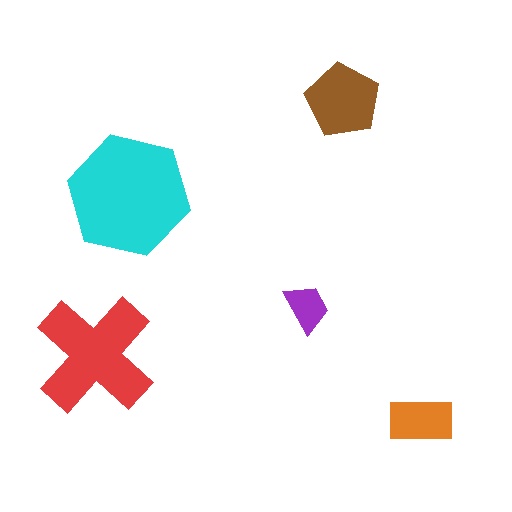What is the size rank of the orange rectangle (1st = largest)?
4th.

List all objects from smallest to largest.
The purple trapezoid, the orange rectangle, the brown pentagon, the red cross, the cyan hexagon.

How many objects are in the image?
There are 5 objects in the image.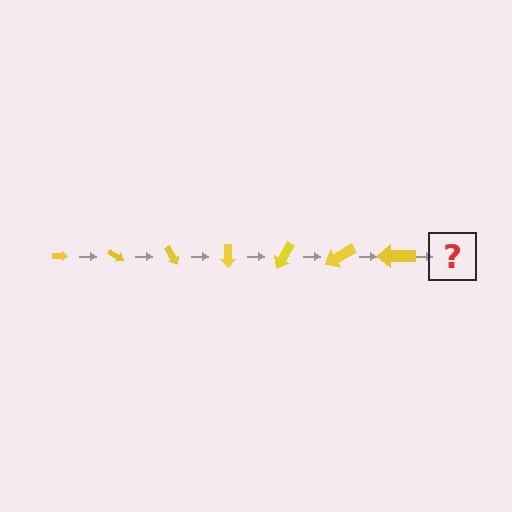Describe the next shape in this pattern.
It should be an arrow, larger than the previous one and rotated 210 degrees from the start.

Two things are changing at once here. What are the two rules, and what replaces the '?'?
The two rules are that the arrow grows larger each step and it rotates 30 degrees each step. The '?' should be an arrow, larger than the previous one and rotated 210 degrees from the start.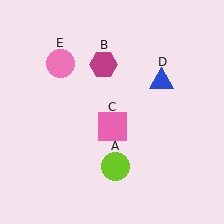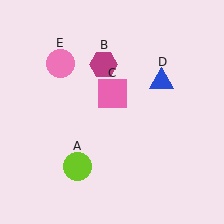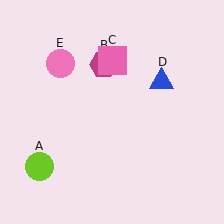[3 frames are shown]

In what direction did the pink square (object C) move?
The pink square (object C) moved up.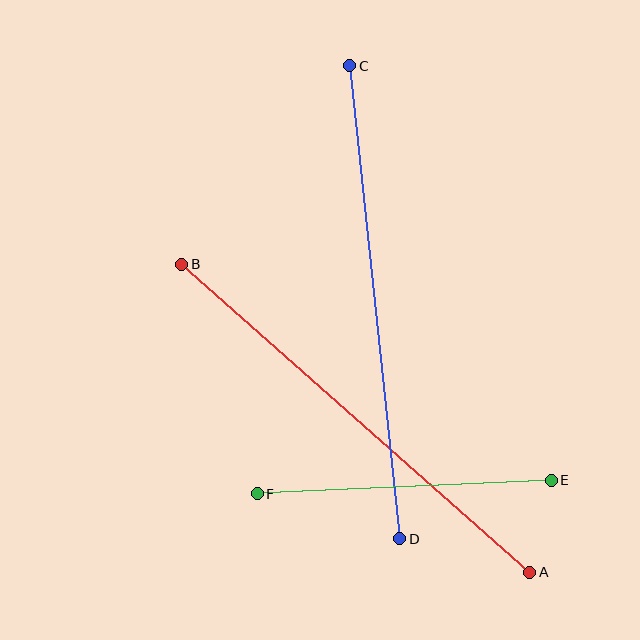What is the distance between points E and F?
The distance is approximately 294 pixels.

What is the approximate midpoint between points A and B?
The midpoint is at approximately (356, 418) pixels.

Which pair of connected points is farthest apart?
Points C and D are farthest apart.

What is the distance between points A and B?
The distance is approximately 465 pixels.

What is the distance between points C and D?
The distance is approximately 476 pixels.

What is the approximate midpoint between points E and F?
The midpoint is at approximately (404, 487) pixels.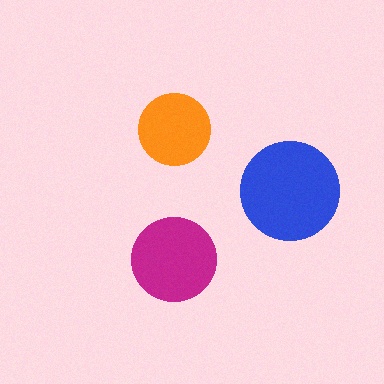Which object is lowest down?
The magenta circle is bottommost.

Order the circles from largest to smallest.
the blue one, the magenta one, the orange one.